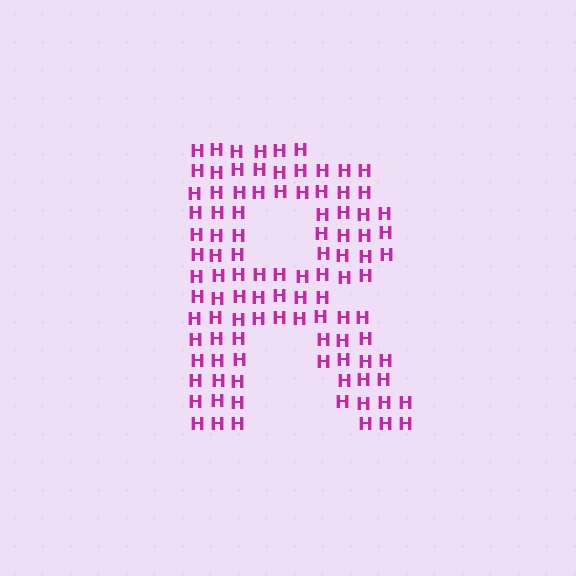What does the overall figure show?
The overall figure shows the letter R.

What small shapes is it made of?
It is made of small letter H's.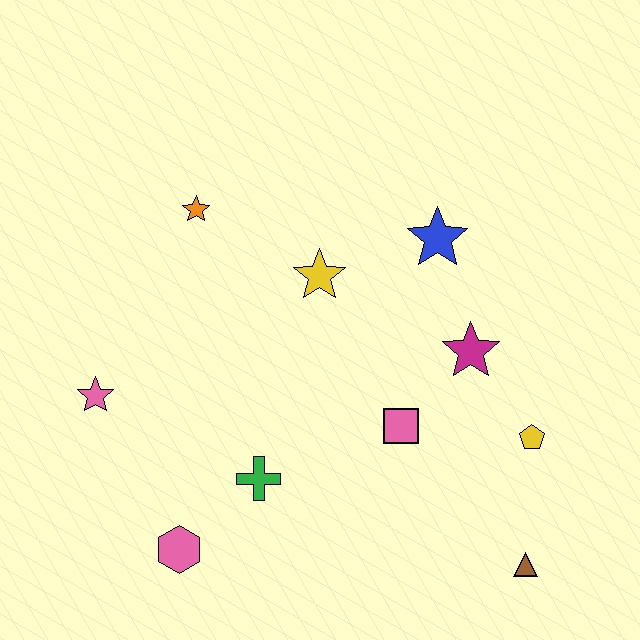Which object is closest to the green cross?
The pink hexagon is closest to the green cross.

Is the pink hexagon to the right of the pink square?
No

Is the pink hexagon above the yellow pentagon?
No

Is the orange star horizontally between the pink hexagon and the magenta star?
Yes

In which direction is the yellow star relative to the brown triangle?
The yellow star is above the brown triangle.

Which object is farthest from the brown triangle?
The orange star is farthest from the brown triangle.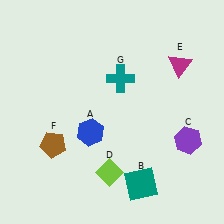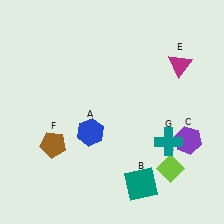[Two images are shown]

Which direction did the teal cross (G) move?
The teal cross (G) moved down.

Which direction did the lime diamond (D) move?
The lime diamond (D) moved right.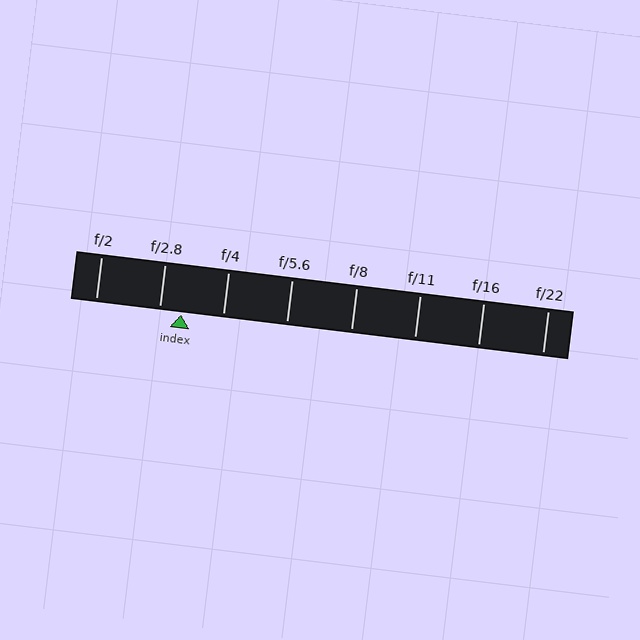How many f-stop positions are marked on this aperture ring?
There are 8 f-stop positions marked.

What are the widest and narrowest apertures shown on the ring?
The widest aperture shown is f/2 and the narrowest is f/22.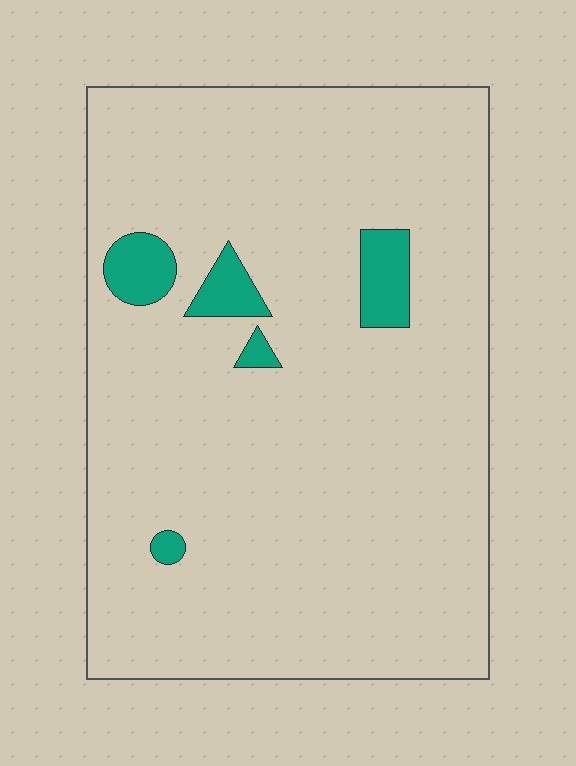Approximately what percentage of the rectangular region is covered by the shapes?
Approximately 5%.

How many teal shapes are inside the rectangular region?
5.